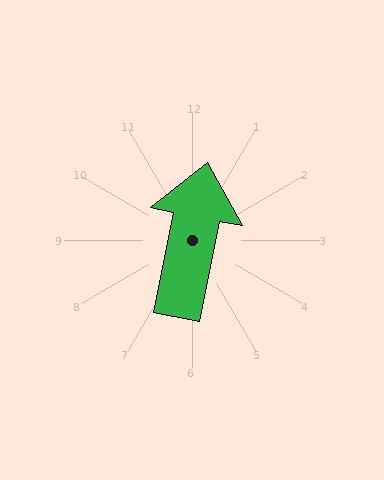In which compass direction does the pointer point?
North.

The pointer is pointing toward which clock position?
Roughly 12 o'clock.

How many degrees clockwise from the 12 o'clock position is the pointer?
Approximately 11 degrees.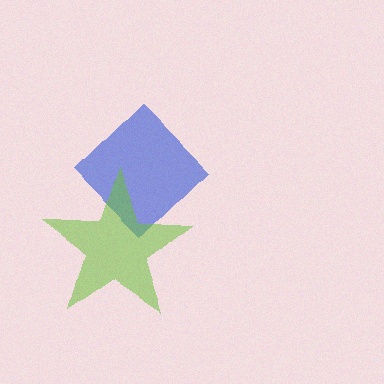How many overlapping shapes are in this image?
There are 2 overlapping shapes in the image.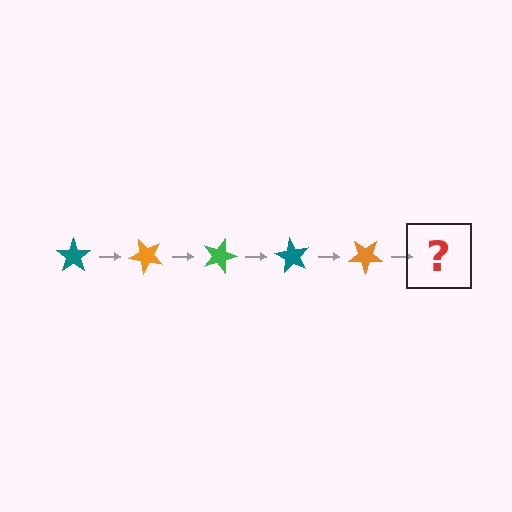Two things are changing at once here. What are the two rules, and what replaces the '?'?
The two rules are that it rotates 45 degrees each step and the color cycles through teal, orange, and green. The '?' should be a green star, rotated 225 degrees from the start.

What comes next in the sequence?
The next element should be a green star, rotated 225 degrees from the start.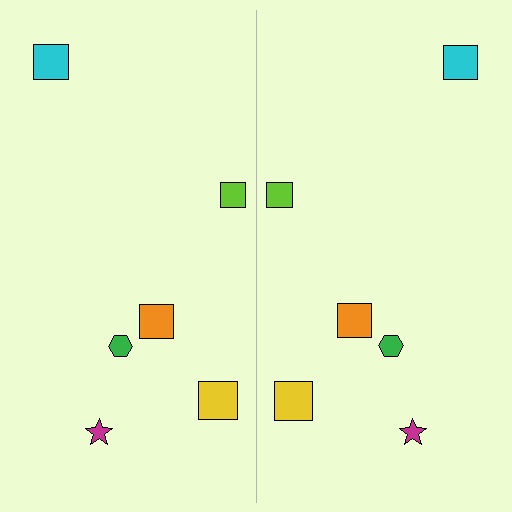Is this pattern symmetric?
Yes, this pattern has bilateral (reflection) symmetry.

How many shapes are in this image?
There are 12 shapes in this image.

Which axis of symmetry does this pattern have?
The pattern has a vertical axis of symmetry running through the center of the image.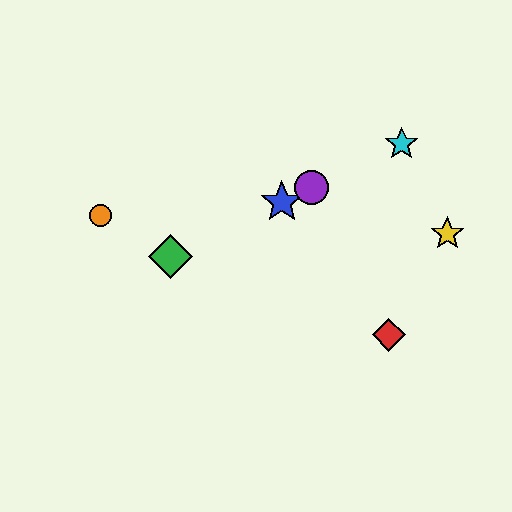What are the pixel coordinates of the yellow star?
The yellow star is at (447, 234).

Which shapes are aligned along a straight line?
The blue star, the green diamond, the purple circle, the cyan star are aligned along a straight line.